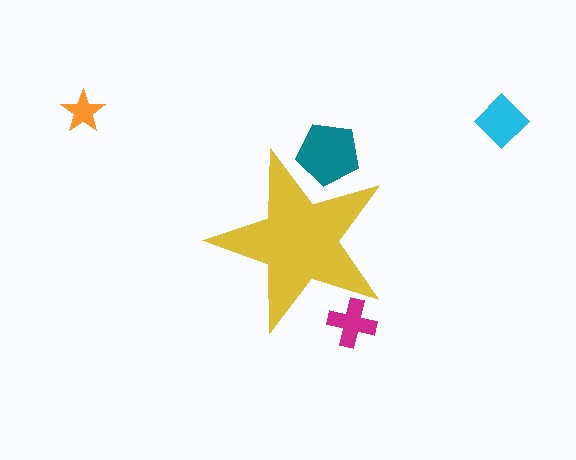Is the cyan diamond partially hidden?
No, the cyan diamond is fully visible.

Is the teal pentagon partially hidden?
Yes, the teal pentagon is partially hidden behind the yellow star.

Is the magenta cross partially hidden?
Yes, the magenta cross is partially hidden behind the yellow star.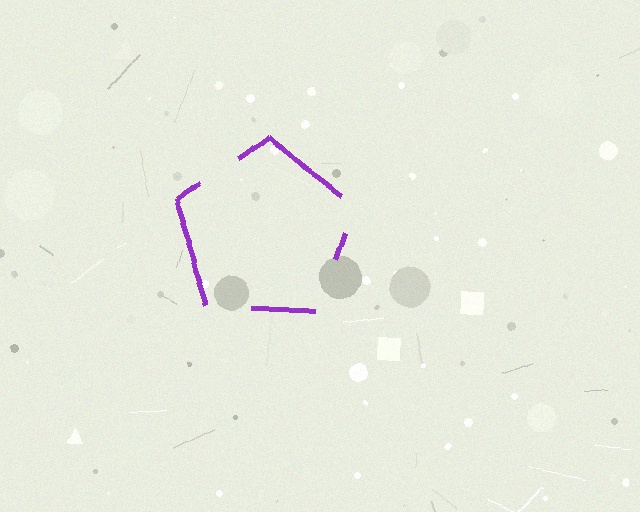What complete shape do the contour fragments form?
The contour fragments form a pentagon.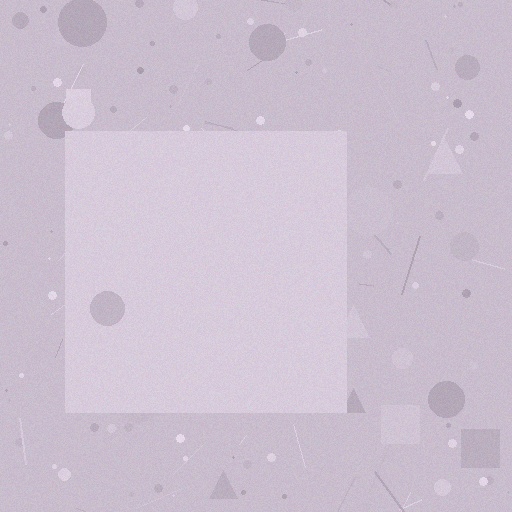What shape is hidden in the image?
A square is hidden in the image.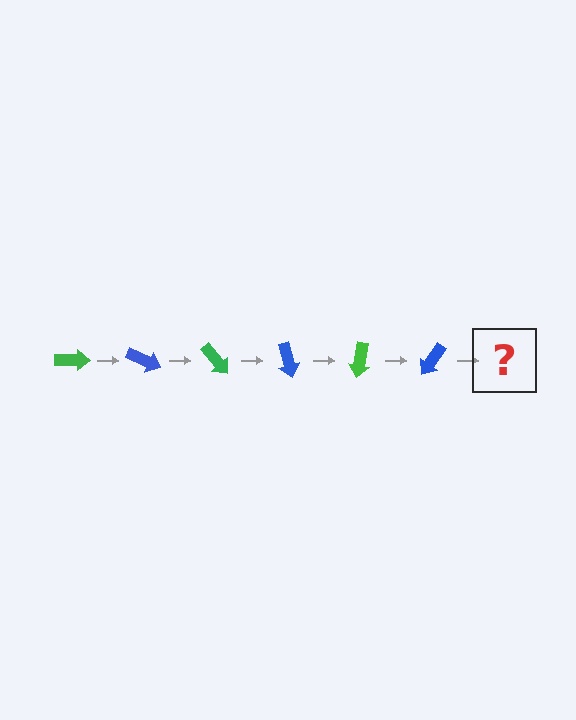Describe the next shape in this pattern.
It should be a green arrow, rotated 150 degrees from the start.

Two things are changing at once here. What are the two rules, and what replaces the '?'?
The two rules are that it rotates 25 degrees each step and the color cycles through green and blue. The '?' should be a green arrow, rotated 150 degrees from the start.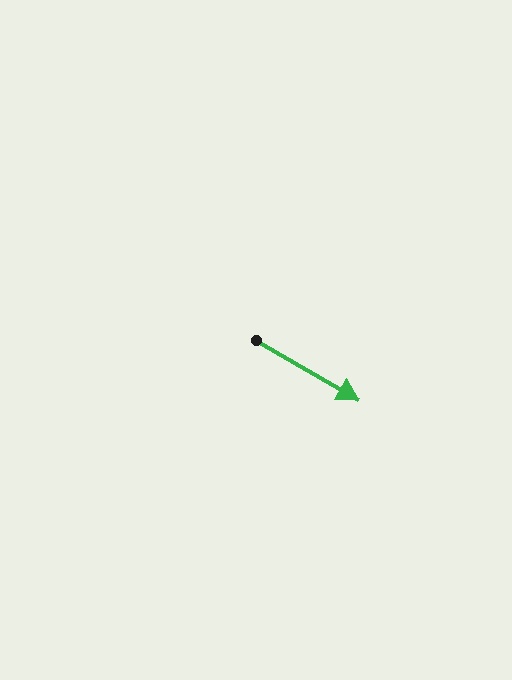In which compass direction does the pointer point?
Southeast.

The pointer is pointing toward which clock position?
Roughly 4 o'clock.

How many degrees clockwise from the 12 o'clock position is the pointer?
Approximately 120 degrees.